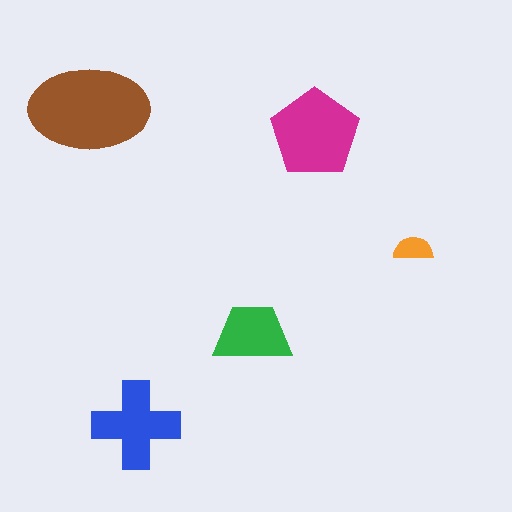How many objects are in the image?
There are 5 objects in the image.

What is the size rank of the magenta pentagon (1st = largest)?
2nd.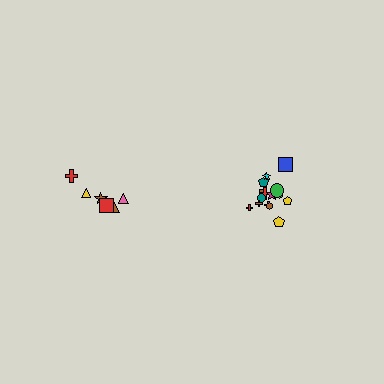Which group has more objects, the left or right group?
The right group.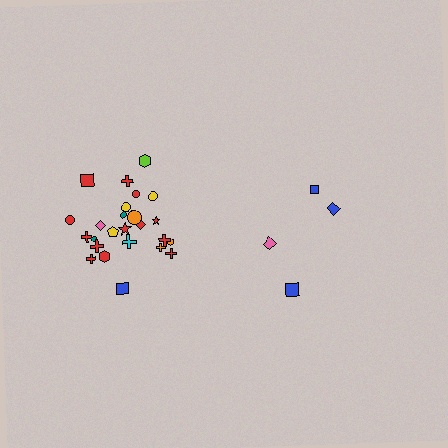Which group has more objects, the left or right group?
The left group.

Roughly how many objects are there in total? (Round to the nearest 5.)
Roughly 30 objects in total.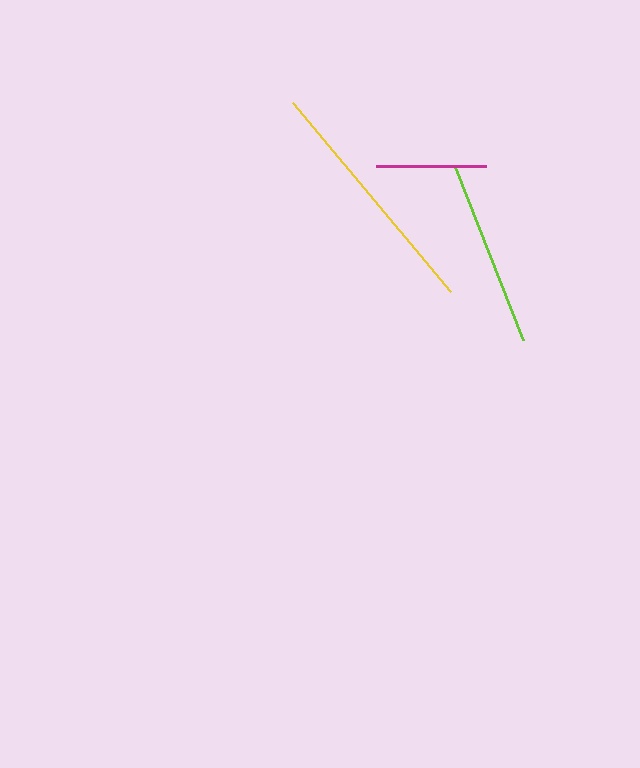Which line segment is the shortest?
The magenta line is the shortest at approximately 110 pixels.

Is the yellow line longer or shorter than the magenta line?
The yellow line is longer than the magenta line.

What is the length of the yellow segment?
The yellow segment is approximately 246 pixels long.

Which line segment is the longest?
The yellow line is the longest at approximately 246 pixels.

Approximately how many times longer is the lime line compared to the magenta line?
The lime line is approximately 1.7 times the length of the magenta line.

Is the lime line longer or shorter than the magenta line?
The lime line is longer than the magenta line.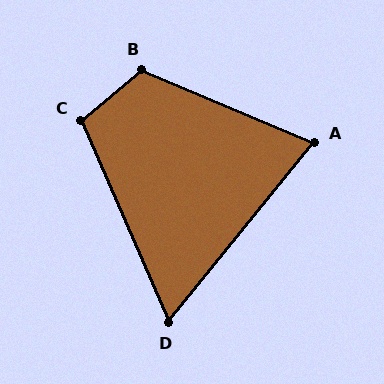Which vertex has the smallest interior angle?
D, at approximately 63 degrees.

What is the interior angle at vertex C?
Approximately 106 degrees (obtuse).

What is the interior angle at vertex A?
Approximately 74 degrees (acute).